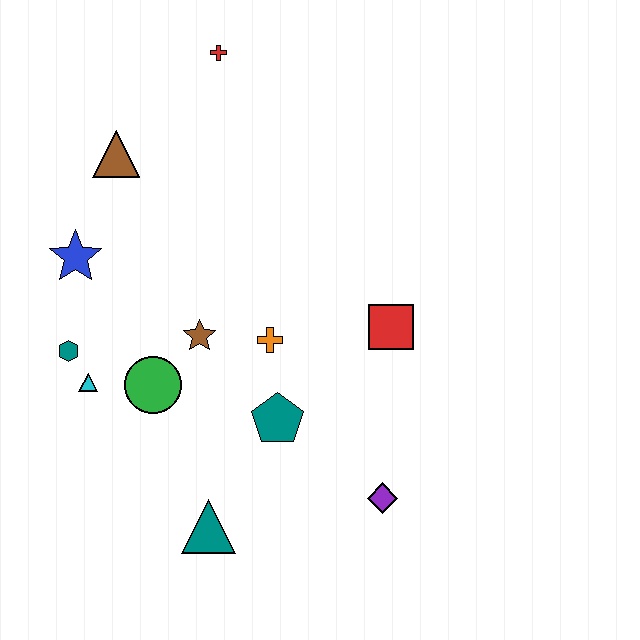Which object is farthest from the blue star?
The purple diamond is farthest from the blue star.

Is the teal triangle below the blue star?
Yes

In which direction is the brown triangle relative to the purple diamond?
The brown triangle is above the purple diamond.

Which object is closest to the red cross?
The brown triangle is closest to the red cross.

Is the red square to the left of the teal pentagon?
No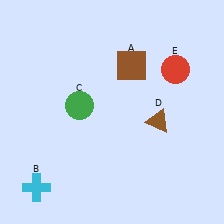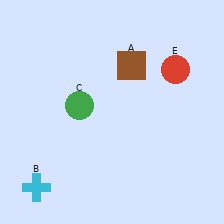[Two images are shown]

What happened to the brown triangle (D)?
The brown triangle (D) was removed in Image 2. It was in the bottom-right area of Image 1.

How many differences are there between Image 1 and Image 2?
There is 1 difference between the two images.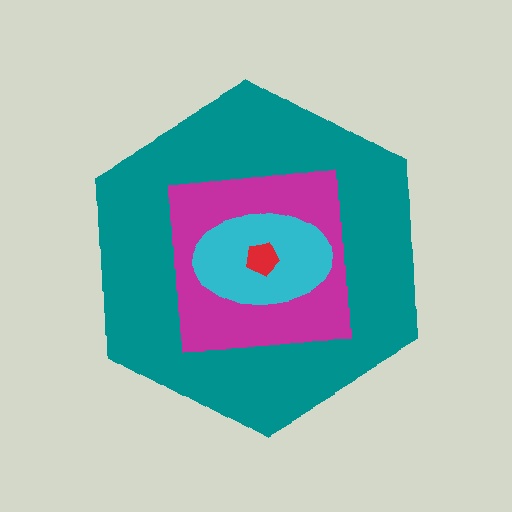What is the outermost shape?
The teal hexagon.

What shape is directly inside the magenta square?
The cyan ellipse.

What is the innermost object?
The red pentagon.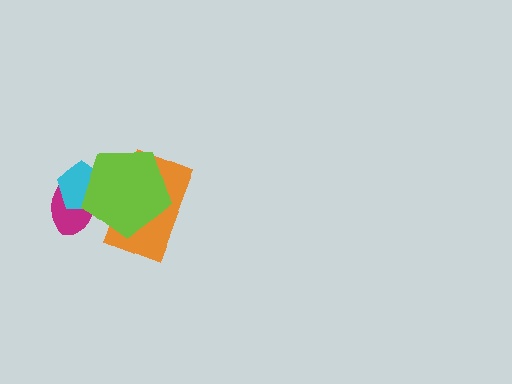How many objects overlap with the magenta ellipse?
2 objects overlap with the magenta ellipse.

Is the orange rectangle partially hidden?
Yes, it is partially covered by another shape.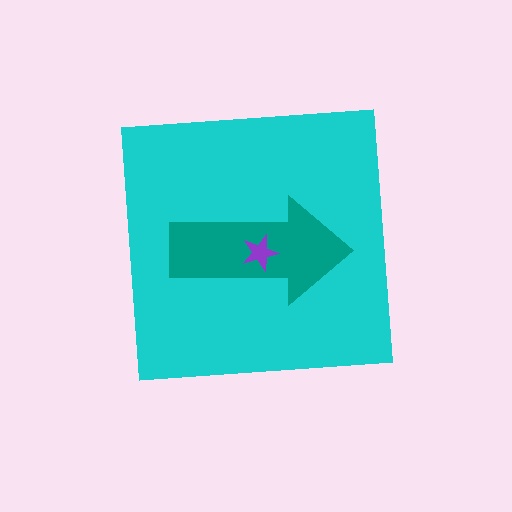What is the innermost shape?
The purple star.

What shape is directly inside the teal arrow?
The purple star.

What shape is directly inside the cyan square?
The teal arrow.